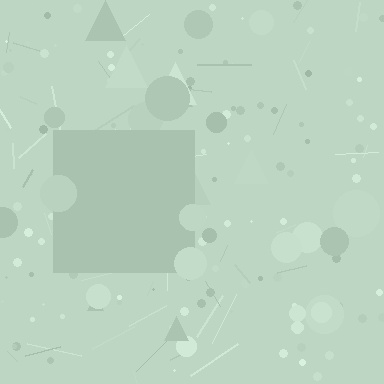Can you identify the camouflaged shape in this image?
The camouflaged shape is a square.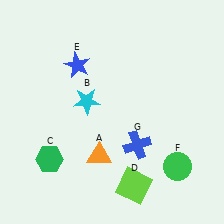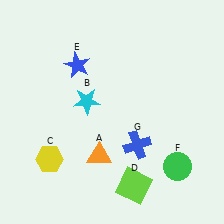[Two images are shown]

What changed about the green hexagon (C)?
In Image 1, C is green. In Image 2, it changed to yellow.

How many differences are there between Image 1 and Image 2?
There is 1 difference between the two images.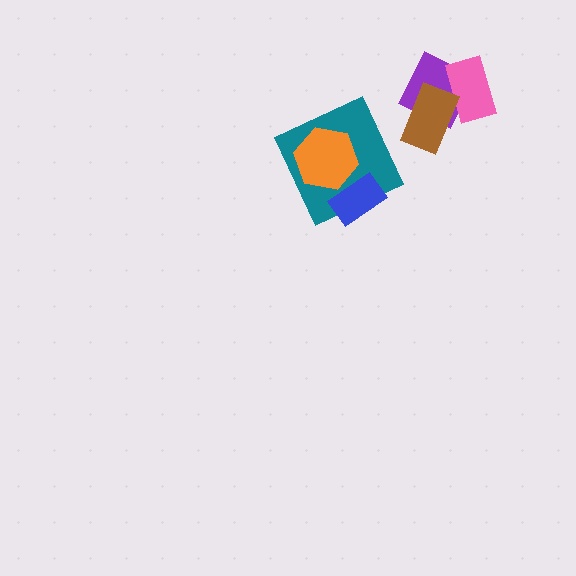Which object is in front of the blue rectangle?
The orange hexagon is in front of the blue rectangle.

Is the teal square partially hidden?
Yes, it is partially covered by another shape.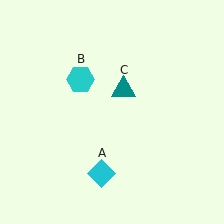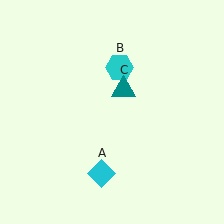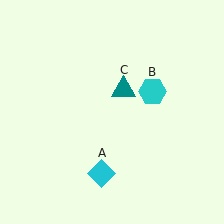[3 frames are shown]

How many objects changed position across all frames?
1 object changed position: cyan hexagon (object B).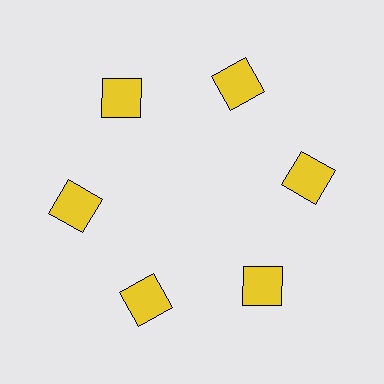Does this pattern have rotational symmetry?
Yes, this pattern has 6-fold rotational symmetry. It looks the same after rotating 60 degrees around the center.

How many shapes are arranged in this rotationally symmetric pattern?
There are 6 shapes, arranged in 6 groups of 1.